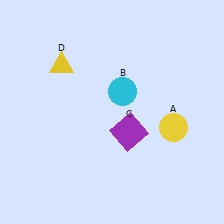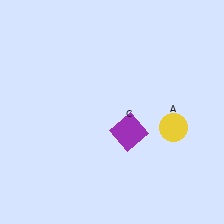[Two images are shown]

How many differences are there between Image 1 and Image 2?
There are 2 differences between the two images.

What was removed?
The yellow triangle (D), the cyan circle (B) were removed in Image 2.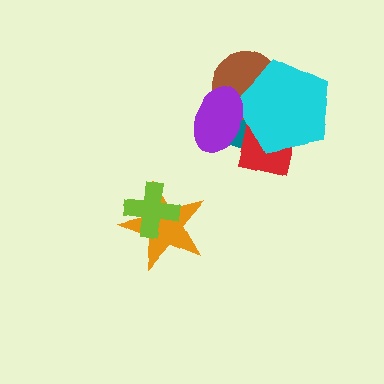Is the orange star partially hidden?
Yes, it is partially covered by another shape.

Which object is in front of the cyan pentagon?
The purple ellipse is in front of the cyan pentagon.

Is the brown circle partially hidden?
Yes, it is partially covered by another shape.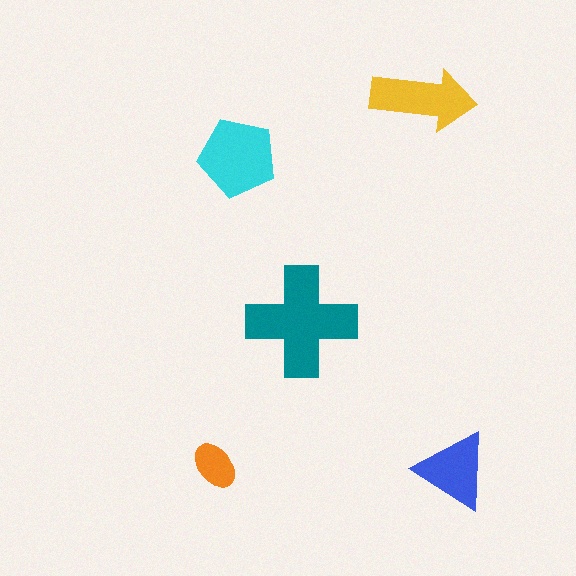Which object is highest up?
The yellow arrow is topmost.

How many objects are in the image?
There are 5 objects in the image.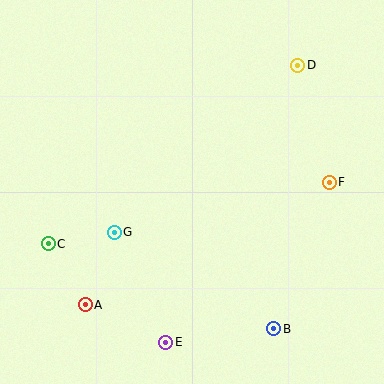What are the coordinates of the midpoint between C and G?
The midpoint between C and G is at (81, 238).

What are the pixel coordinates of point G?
Point G is at (114, 232).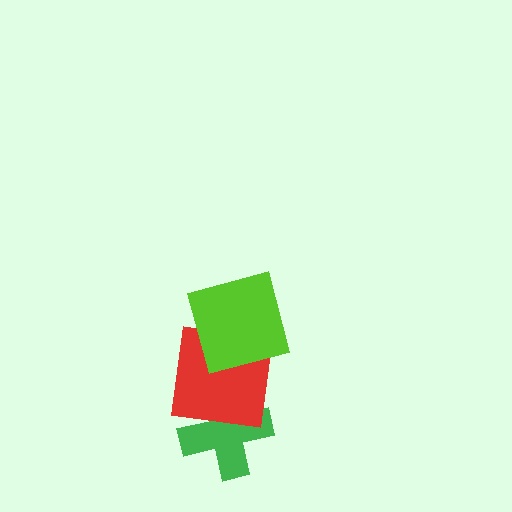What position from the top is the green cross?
The green cross is 3rd from the top.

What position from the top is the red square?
The red square is 2nd from the top.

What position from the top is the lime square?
The lime square is 1st from the top.